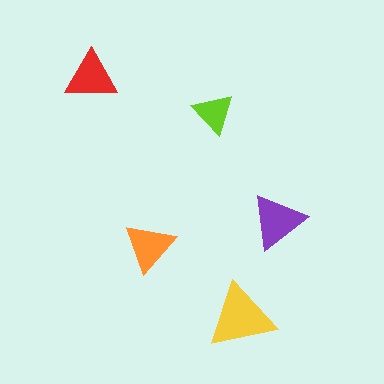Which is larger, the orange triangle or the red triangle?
The red one.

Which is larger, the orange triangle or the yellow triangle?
The yellow one.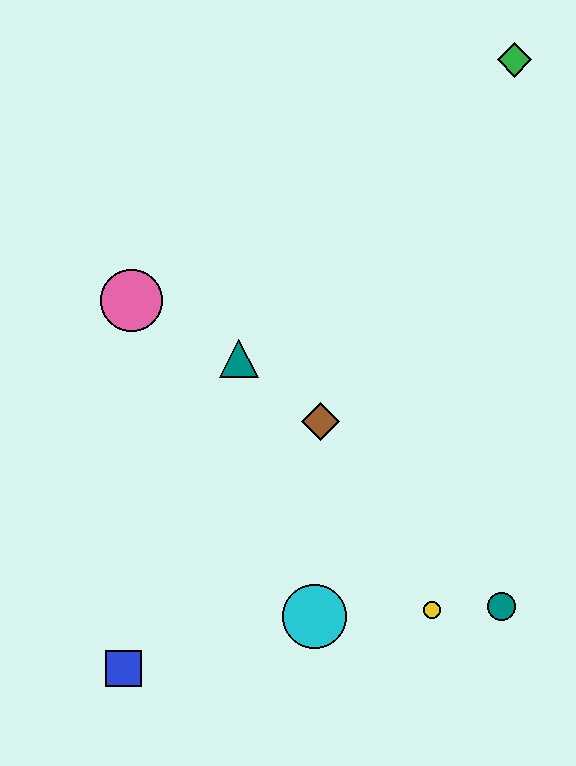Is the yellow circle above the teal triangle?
No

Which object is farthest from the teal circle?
The green diamond is farthest from the teal circle.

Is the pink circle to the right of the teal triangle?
No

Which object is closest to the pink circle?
The teal triangle is closest to the pink circle.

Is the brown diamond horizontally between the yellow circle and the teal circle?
No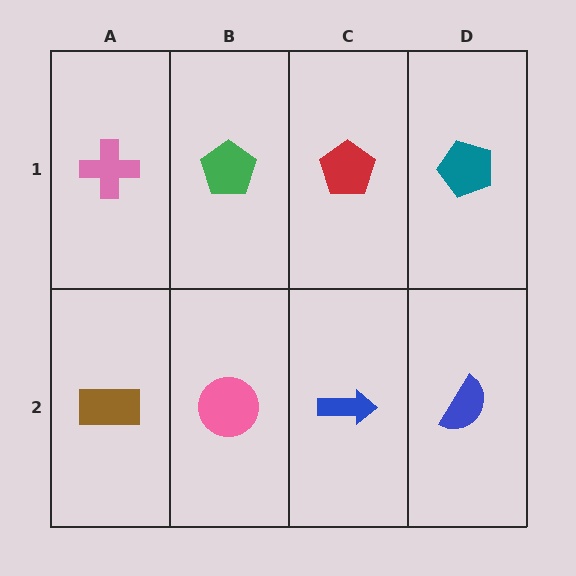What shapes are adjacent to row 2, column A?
A pink cross (row 1, column A), a pink circle (row 2, column B).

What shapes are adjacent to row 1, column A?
A brown rectangle (row 2, column A), a green pentagon (row 1, column B).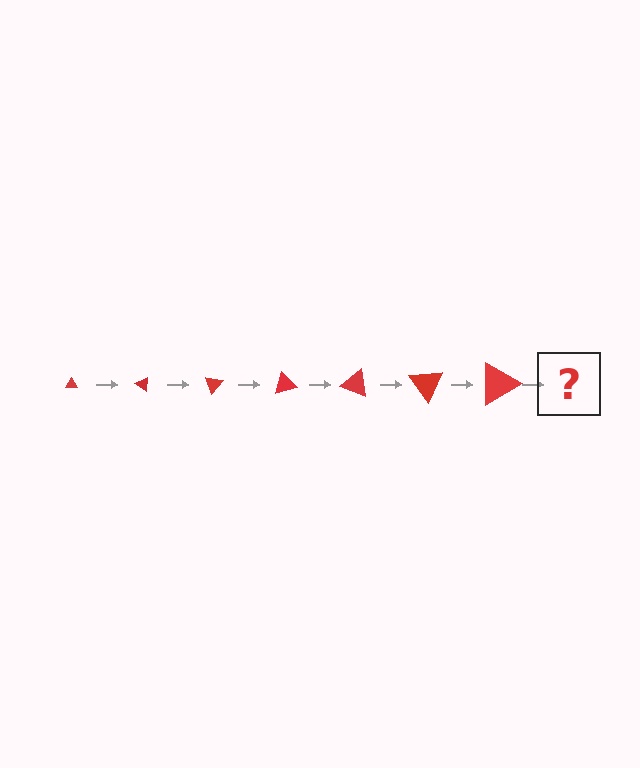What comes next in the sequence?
The next element should be a triangle, larger than the previous one and rotated 245 degrees from the start.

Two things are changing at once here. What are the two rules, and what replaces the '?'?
The two rules are that the triangle grows larger each step and it rotates 35 degrees each step. The '?' should be a triangle, larger than the previous one and rotated 245 degrees from the start.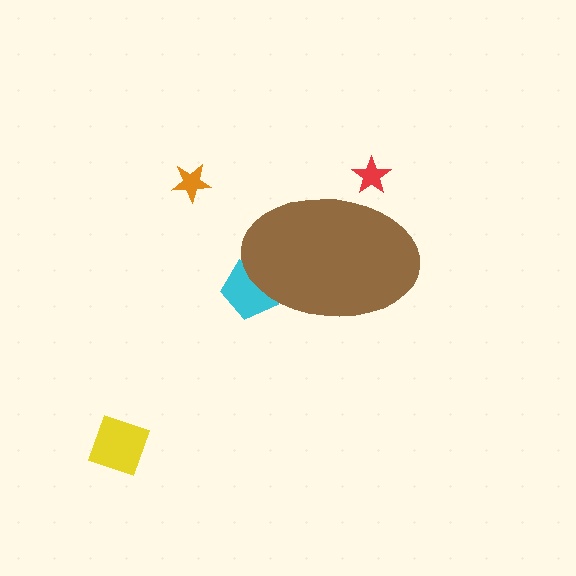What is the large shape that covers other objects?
A brown ellipse.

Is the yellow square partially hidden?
No, the yellow square is fully visible.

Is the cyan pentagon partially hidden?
Yes, the cyan pentagon is partially hidden behind the brown ellipse.